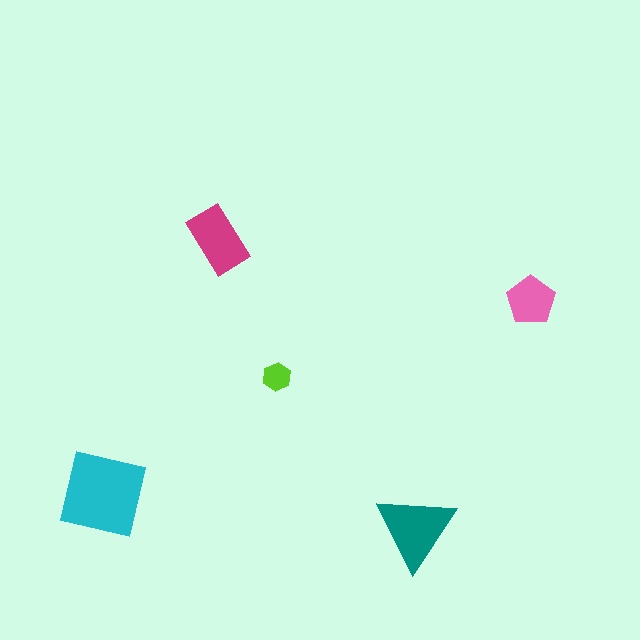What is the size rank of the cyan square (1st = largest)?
1st.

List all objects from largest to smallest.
The cyan square, the teal triangle, the magenta rectangle, the pink pentagon, the lime hexagon.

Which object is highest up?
The magenta rectangle is topmost.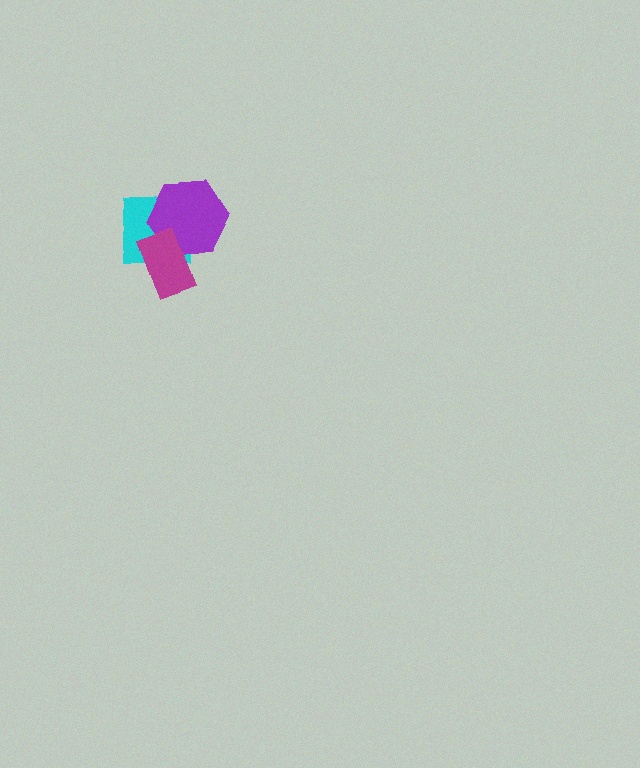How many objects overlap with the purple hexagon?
2 objects overlap with the purple hexagon.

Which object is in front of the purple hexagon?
The magenta rectangle is in front of the purple hexagon.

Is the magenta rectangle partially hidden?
No, no other shape covers it.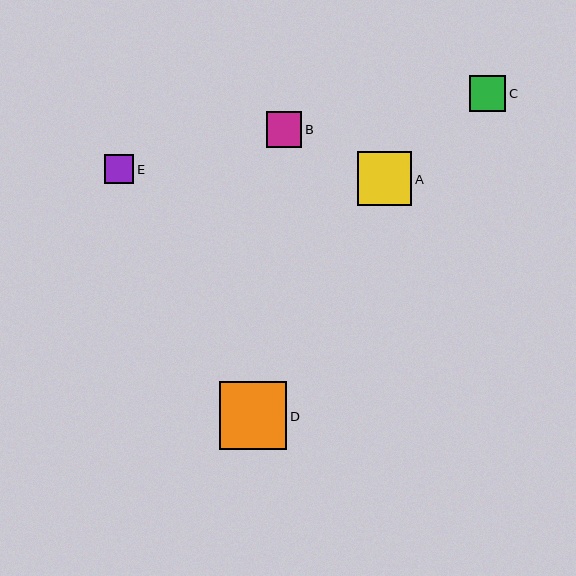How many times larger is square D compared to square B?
Square D is approximately 1.9 times the size of square B.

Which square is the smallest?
Square E is the smallest with a size of approximately 29 pixels.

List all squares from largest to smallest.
From largest to smallest: D, A, C, B, E.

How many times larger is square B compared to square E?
Square B is approximately 1.2 times the size of square E.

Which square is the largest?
Square D is the largest with a size of approximately 68 pixels.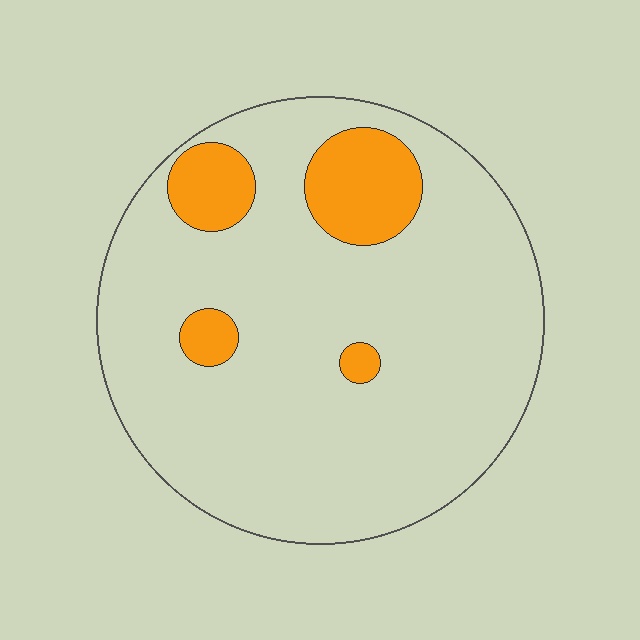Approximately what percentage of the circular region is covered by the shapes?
Approximately 15%.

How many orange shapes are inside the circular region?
4.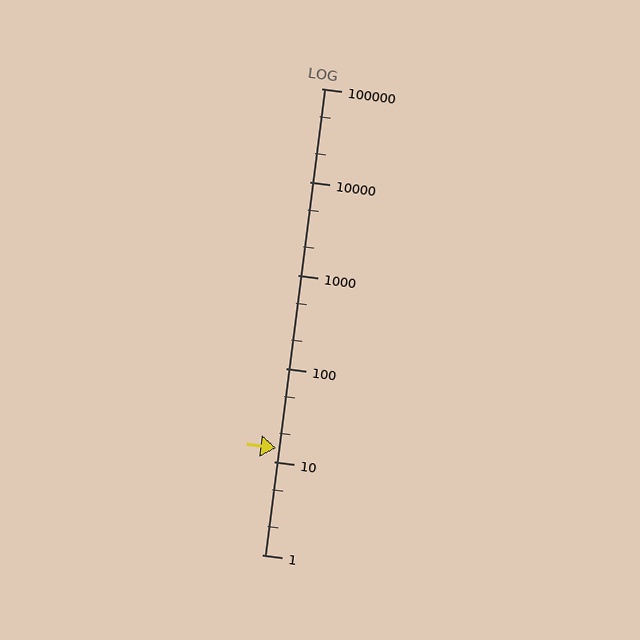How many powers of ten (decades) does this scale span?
The scale spans 5 decades, from 1 to 100000.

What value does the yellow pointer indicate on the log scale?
The pointer indicates approximately 14.